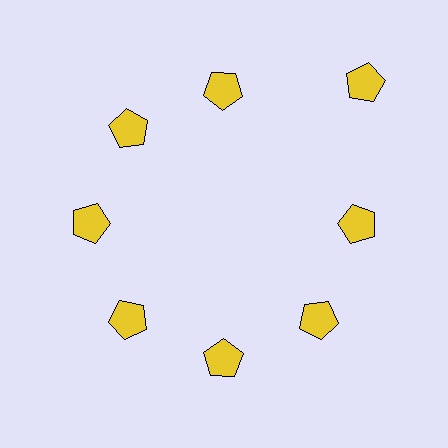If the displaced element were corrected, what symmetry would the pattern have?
It would have 8-fold rotational symmetry — the pattern would map onto itself every 45 degrees.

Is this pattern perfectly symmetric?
No. The 8 yellow pentagons are arranged in a ring, but one element near the 2 o'clock position is pushed outward from the center, breaking the 8-fold rotational symmetry.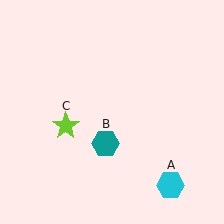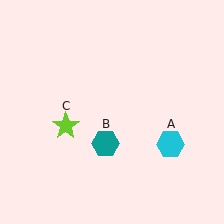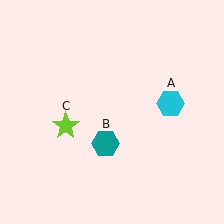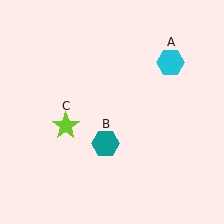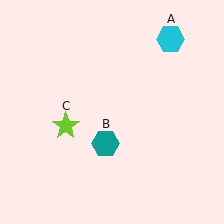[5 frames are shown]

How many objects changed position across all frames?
1 object changed position: cyan hexagon (object A).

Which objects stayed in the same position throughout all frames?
Teal hexagon (object B) and lime star (object C) remained stationary.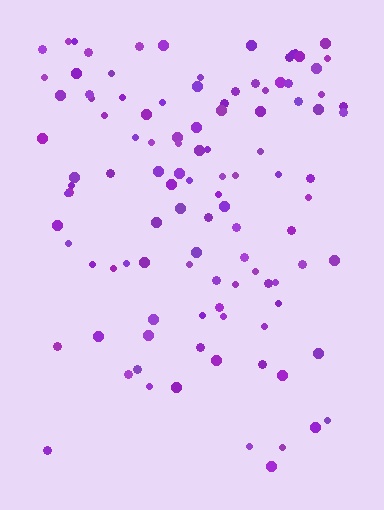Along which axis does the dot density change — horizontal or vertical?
Vertical.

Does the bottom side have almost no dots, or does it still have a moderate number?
Still a moderate number, just noticeably fewer than the top.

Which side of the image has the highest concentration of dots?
The top.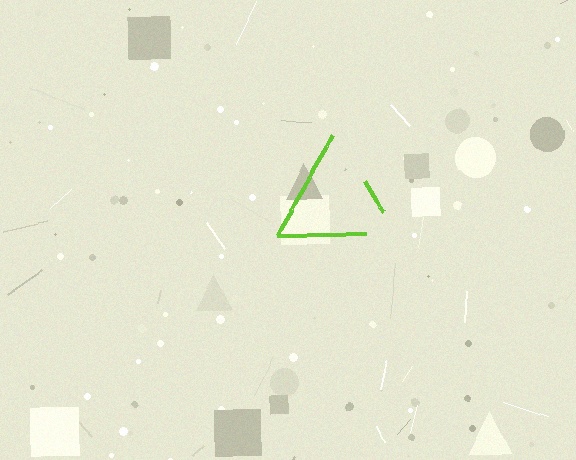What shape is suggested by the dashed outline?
The dashed outline suggests a triangle.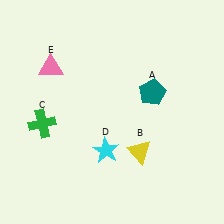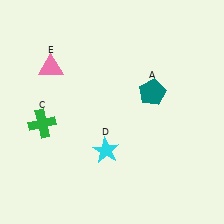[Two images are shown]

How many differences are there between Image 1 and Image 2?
There is 1 difference between the two images.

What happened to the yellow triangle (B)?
The yellow triangle (B) was removed in Image 2. It was in the bottom-right area of Image 1.